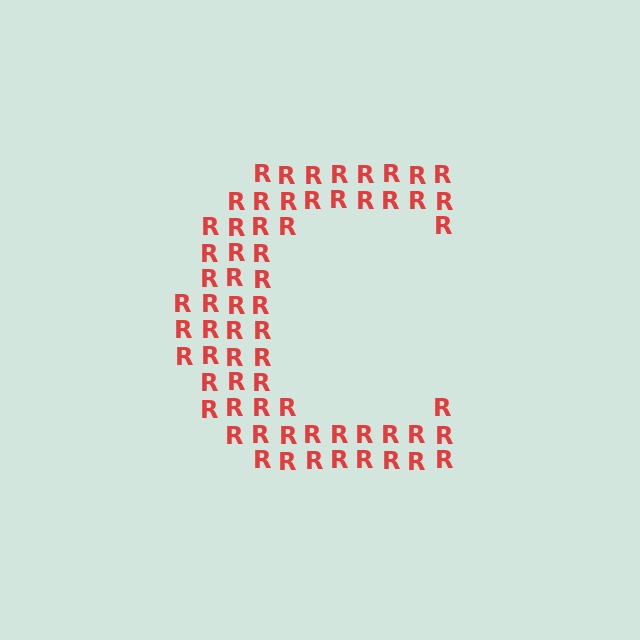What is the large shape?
The large shape is the letter C.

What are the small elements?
The small elements are letter R's.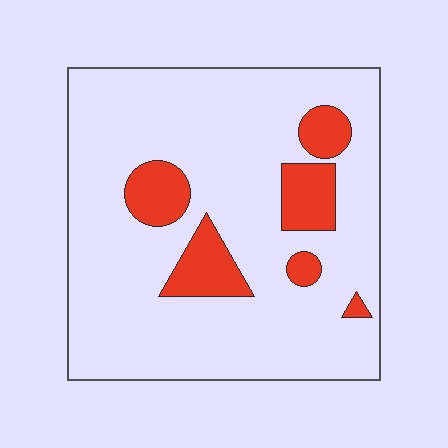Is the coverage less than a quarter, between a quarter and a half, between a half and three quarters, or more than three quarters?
Less than a quarter.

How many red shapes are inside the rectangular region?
6.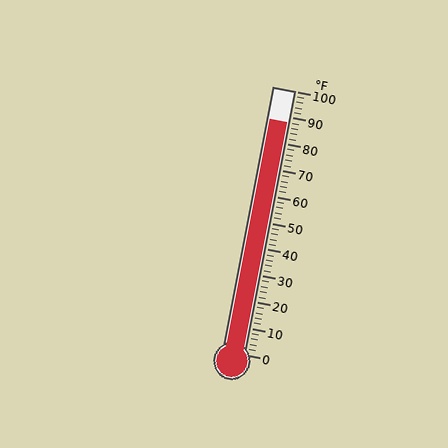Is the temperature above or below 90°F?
The temperature is below 90°F.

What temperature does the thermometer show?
The thermometer shows approximately 88°F.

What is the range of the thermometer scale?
The thermometer scale ranges from 0°F to 100°F.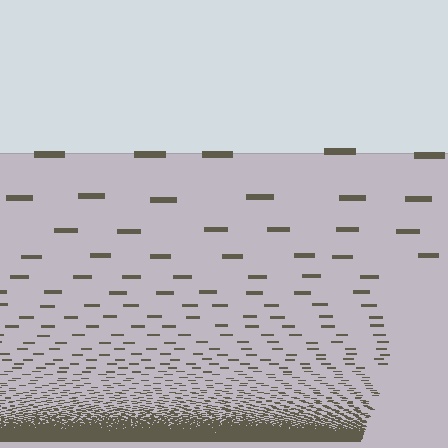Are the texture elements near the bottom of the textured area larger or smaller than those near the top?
Smaller. The gradient is inverted — elements near the bottom are smaller and denser.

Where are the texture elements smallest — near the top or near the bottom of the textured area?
Near the bottom.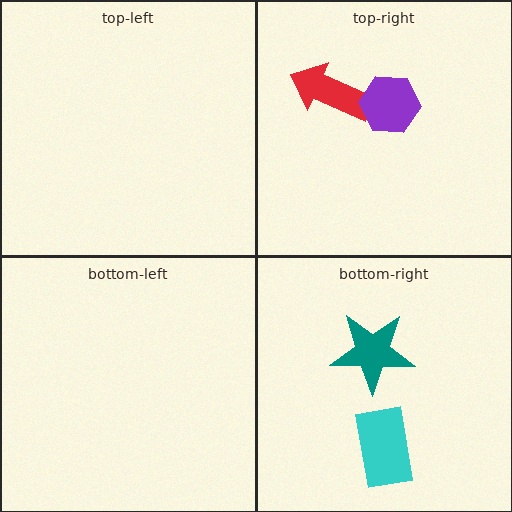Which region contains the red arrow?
The top-right region.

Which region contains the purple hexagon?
The top-right region.